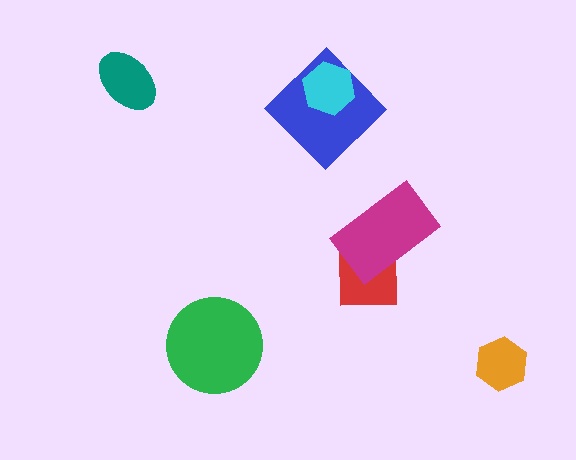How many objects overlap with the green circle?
0 objects overlap with the green circle.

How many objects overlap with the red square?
1 object overlaps with the red square.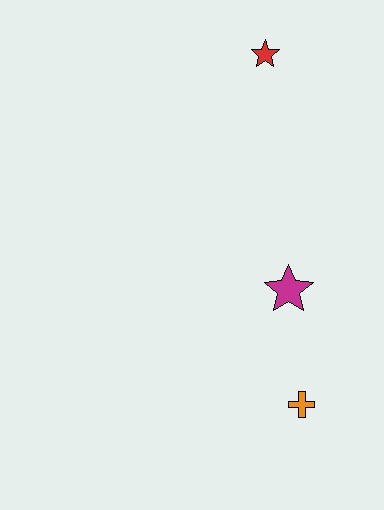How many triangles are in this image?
There are no triangles.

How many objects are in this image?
There are 3 objects.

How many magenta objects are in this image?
There is 1 magenta object.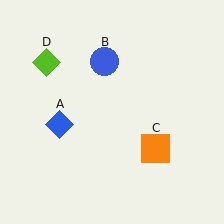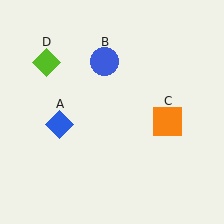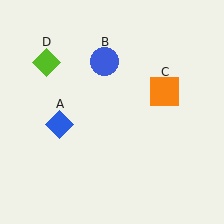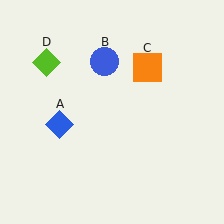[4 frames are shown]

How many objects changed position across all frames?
1 object changed position: orange square (object C).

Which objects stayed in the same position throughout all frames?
Blue diamond (object A) and blue circle (object B) and lime diamond (object D) remained stationary.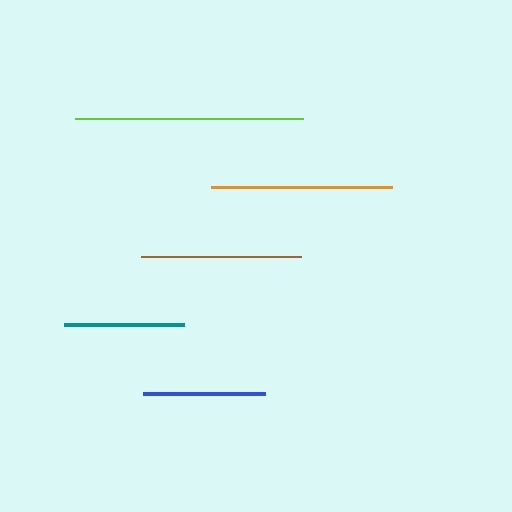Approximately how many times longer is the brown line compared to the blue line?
The brown line is approximately 1.3 times the length of the blue line.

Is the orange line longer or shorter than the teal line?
The orange line is longer than the teal line.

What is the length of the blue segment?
The blue segment is approximately 122 pixels long.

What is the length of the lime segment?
The lime segment is approximately 228 pixels long.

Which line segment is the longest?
The lime line is the longest at approximately 228 pixels.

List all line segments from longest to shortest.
From longest to shortest: lime, orange, brown, blue, teal.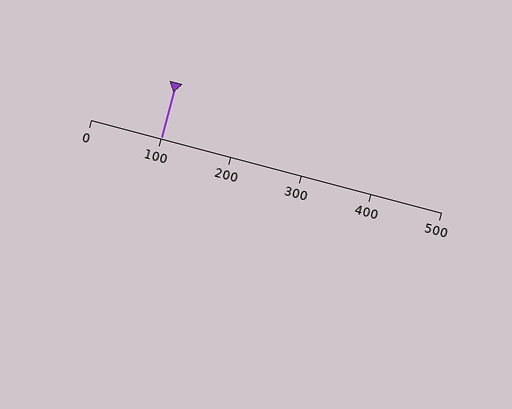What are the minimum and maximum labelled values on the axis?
The axis runs from 0 to 500.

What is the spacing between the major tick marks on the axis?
The major ticks are spaced 100 apart.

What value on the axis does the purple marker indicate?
The marker indicates approximately 100.